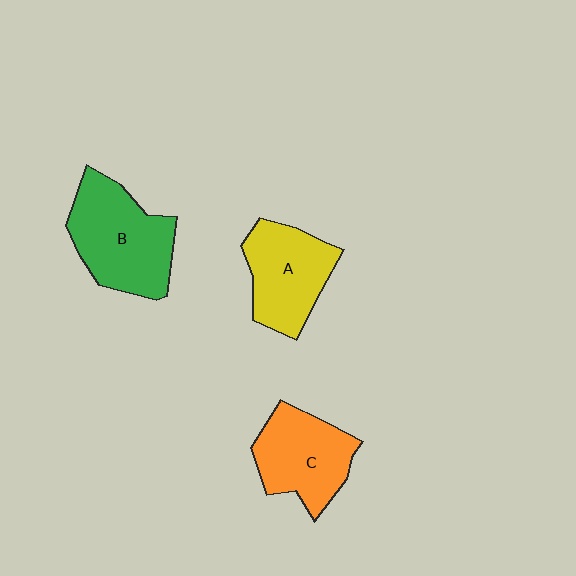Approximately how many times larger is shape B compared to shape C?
Approximately 1.2 times.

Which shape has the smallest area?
Shape A (yellow).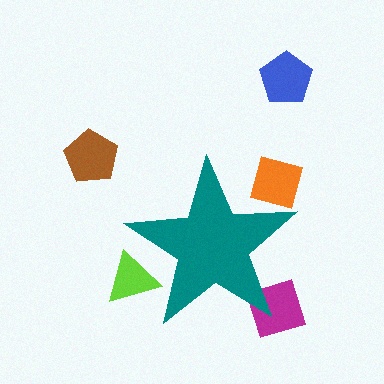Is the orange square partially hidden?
Yes, the orange square is partially hidden behind the teal star.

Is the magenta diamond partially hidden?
Yes, the magenta diamond is partially hidden behind the teal star.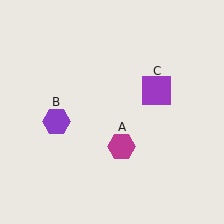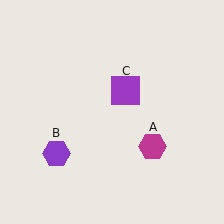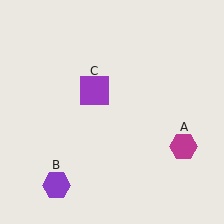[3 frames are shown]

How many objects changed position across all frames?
3 objects changed position: magenta hexagon (object A), purple hexagon (object B), purple square (object C).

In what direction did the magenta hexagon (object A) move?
The magenta hexagon (object A) moved right.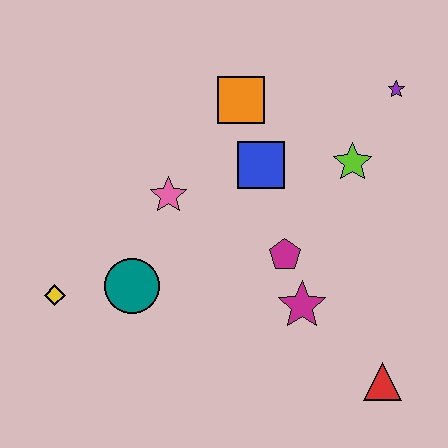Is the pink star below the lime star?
Yes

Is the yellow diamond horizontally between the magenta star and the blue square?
No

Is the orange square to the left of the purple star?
Yes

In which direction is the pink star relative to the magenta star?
The pink star is to the left of the magenta star.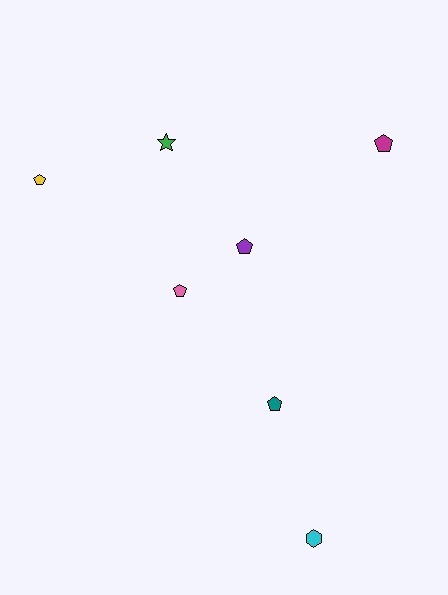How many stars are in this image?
There is 1 star.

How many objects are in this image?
There are 7 objects.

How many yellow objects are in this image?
There is 1 yellow object.